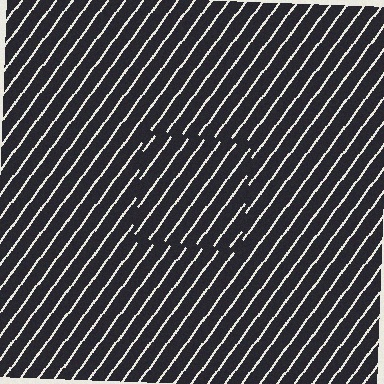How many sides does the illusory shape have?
4 sides — the line-ends trace a square.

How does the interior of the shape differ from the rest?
The interior of the shape contains the same grating, shifted by half a period — the contour is defined by the phase discontinuity where line-ends from the inner and outer gratings abut.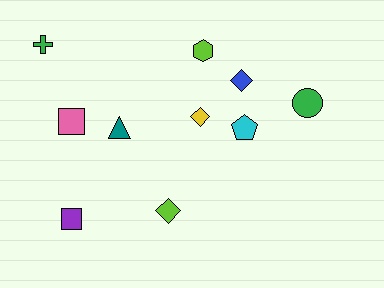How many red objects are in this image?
There are no red objects.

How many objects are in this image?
There are 10 objects.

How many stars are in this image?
There are no stars.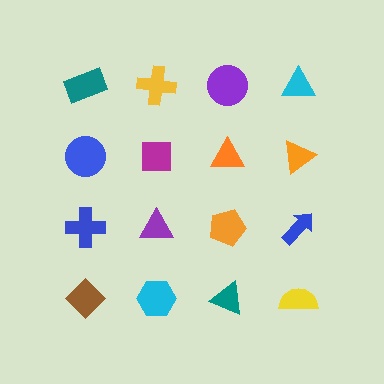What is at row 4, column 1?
A brown diamond.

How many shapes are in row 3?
4 shapes.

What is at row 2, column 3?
An orange triangle.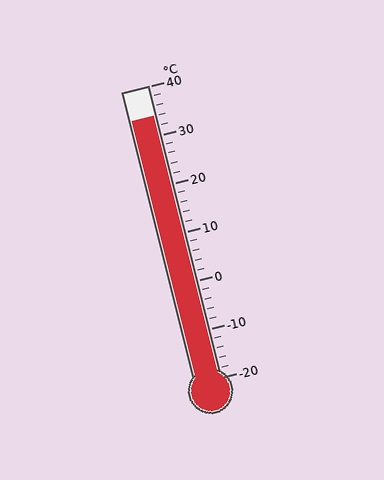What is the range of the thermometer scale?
The thermometer scale ranges from -20°C to 40°C.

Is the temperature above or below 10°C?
The temperature is above 10°C.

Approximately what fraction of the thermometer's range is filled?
The thermometer is filled to approximately 90% of its range.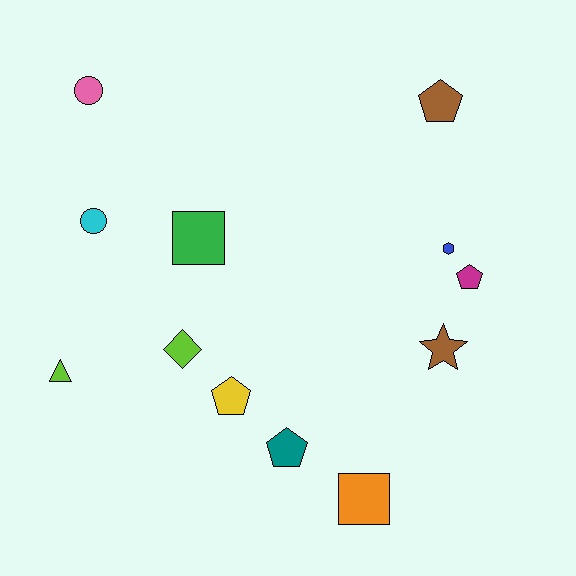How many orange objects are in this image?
There is 1 orange object.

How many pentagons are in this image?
There are 4 pentagons.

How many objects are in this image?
There are 12 objects.